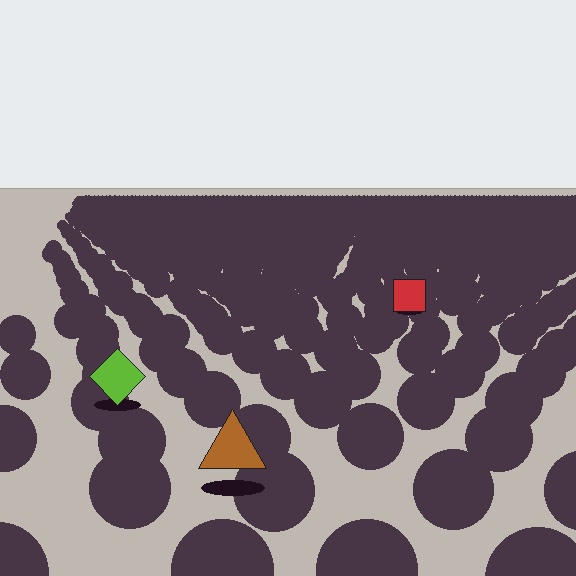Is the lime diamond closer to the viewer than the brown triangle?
No. The brown triangle is closer — you can tell from the texture gradient: the ground texture is coarser near it.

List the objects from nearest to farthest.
From nearest to farthest: the brown triangle, the lime diamond, the red square.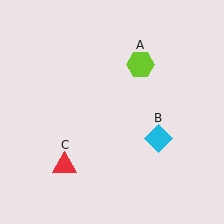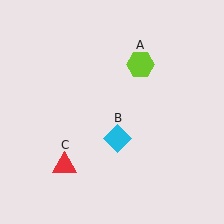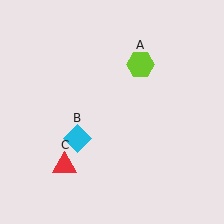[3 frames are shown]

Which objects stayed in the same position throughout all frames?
Lime hexagon (object A) and red triangle (object C) remained stationary.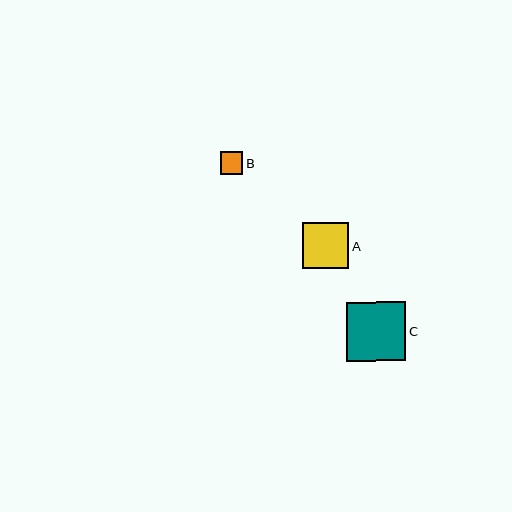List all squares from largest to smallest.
From largest to smallest: C, A, B.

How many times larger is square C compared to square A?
Square C is approximately 1.3 times the size of square A.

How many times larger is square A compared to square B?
Square A is approximately 2.1 times the size of square B.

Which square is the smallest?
Square B is the smallest with a size of approximately 22 pixels.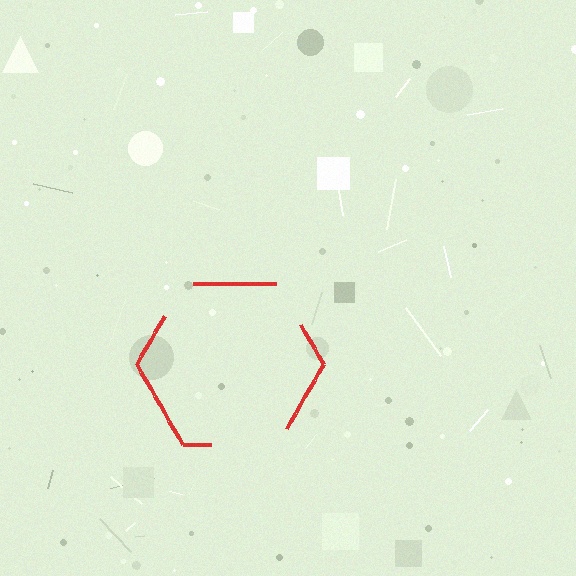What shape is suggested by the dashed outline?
The dashed outline suggests a hexagon.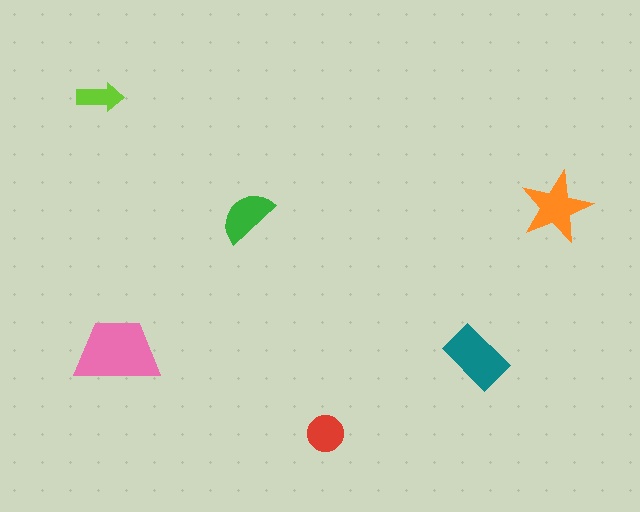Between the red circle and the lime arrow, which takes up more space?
The red circle.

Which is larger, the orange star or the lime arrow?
The orange star.